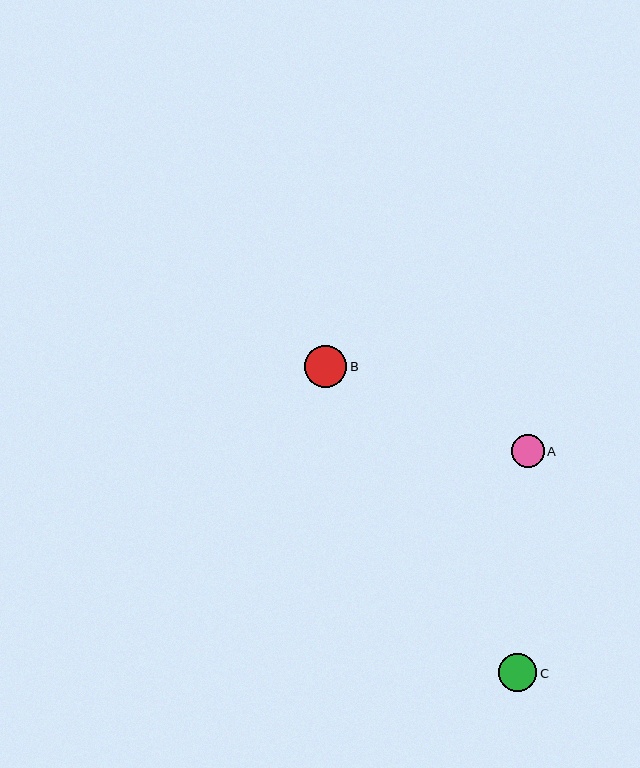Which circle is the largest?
Circle B is the largest with a size of approximately 42 pixels.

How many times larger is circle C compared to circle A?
Circle C is approximately 1.1 times the size of circle A.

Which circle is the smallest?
Circle A is the smallest with a size of approximately 33 pixels.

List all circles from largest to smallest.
From largest to smallest: B, C, A.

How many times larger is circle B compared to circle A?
Circle B is approximately 1.3 times the size of circle A.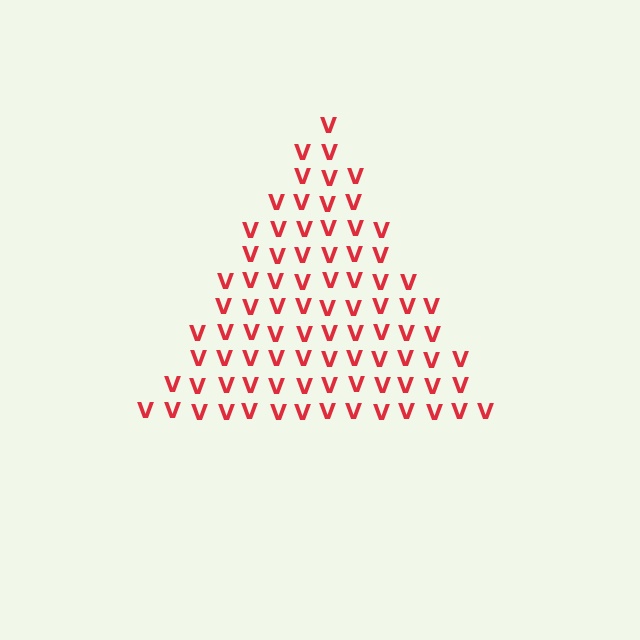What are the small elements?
The small elements are letter V's.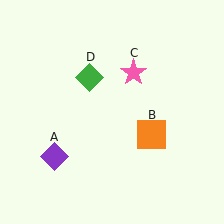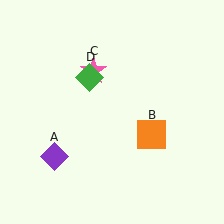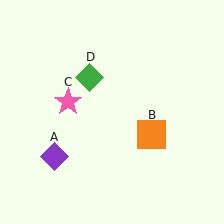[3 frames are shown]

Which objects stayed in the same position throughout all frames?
Purple diamond (object A) and orange square (object B) and green diamond (object D) remained stationary.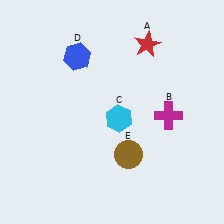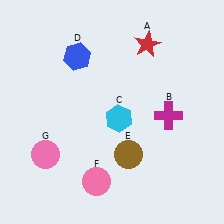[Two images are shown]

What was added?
A pink circle (F), a pink circle (G) were added in Image 2.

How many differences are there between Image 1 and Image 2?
There are 2 differences between the two images.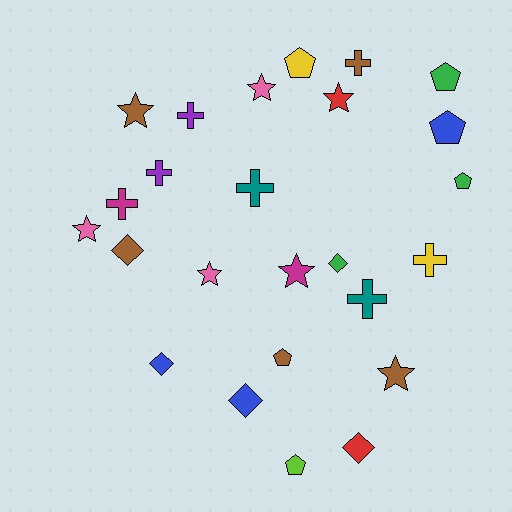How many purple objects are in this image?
There are 2 purple objects.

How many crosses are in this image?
There are 7 crosses.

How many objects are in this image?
There are 25 objects.